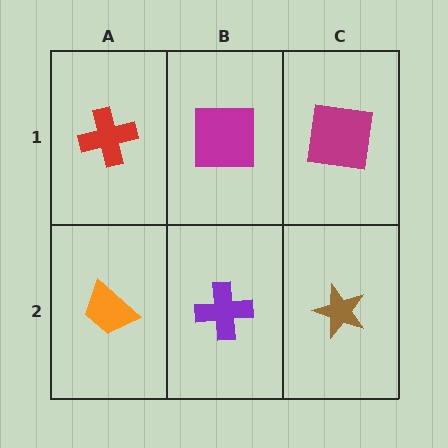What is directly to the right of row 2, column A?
A purple cross.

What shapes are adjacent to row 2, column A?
A red cross (row 1, column A), a purple cross (row 2, column B).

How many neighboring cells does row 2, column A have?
2.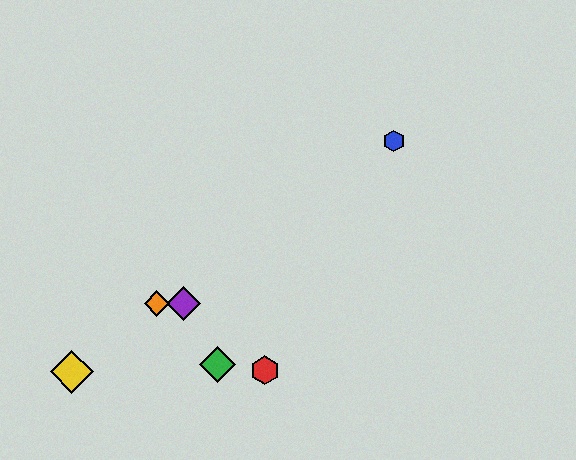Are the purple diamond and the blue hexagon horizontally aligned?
No, the purple diamond is at y≈304 and the blue hexagon is at y≈141.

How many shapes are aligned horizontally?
2 shapes (the purple diamond, the orange diamond) are aligned horizontally.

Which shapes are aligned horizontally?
The purple diamond, the orange diamond are aligned horizontally.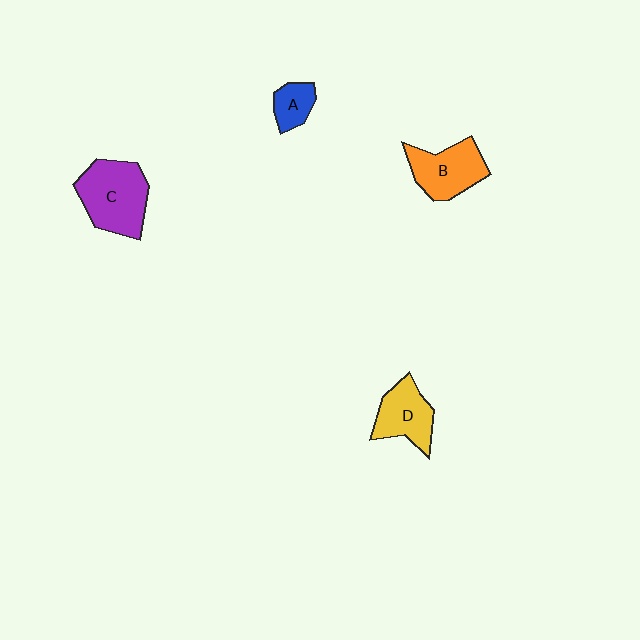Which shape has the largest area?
Shape C (purple).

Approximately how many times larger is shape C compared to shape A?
Approximately 2.6 times.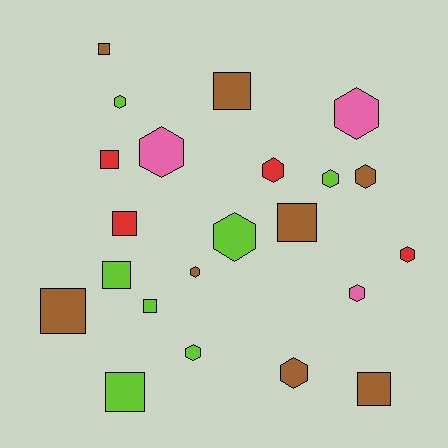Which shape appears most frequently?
Hexagon, with 12 objects.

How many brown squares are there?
There are 5 brown squares.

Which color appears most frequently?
Brown, with 8 objects.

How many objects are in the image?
There are 22 objects.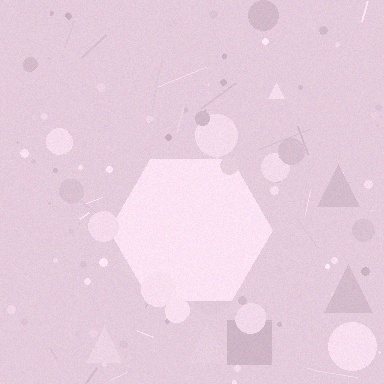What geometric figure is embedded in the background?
A hexagon is embedded in the background.